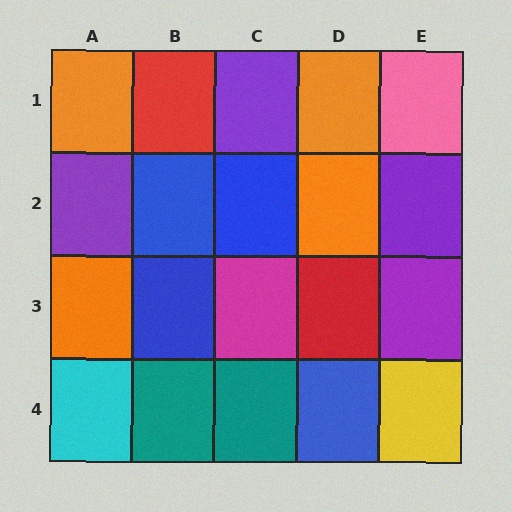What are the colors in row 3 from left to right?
Orange, blue, magenta, red, purple.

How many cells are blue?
4 cells are blue.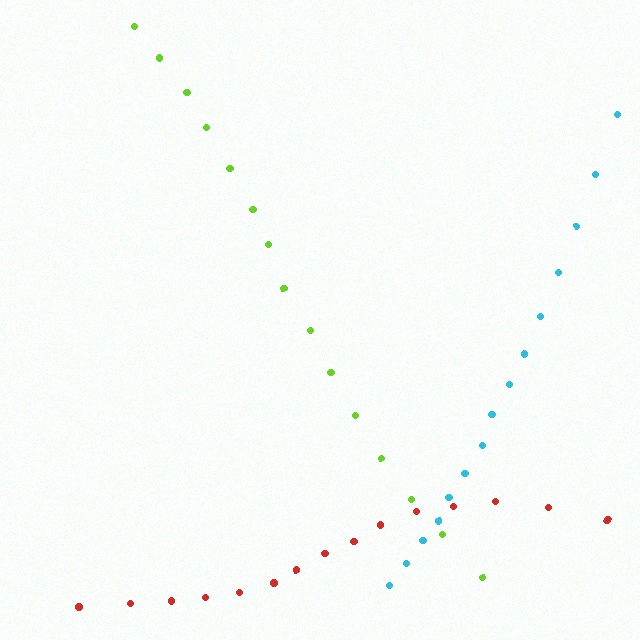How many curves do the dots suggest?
There are 3 distinct paths.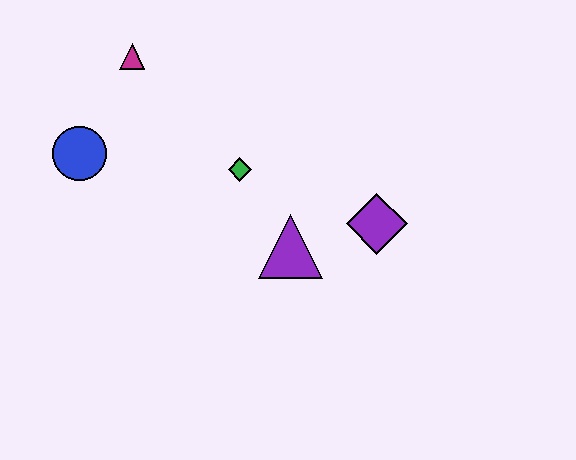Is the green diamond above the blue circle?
No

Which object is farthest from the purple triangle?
The magenta triangle is farthest from the purple triangle.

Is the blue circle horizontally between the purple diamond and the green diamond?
No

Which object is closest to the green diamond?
The purple triangle is closest to the green diamond.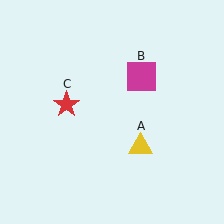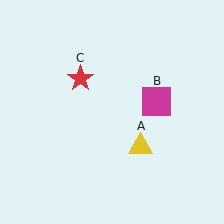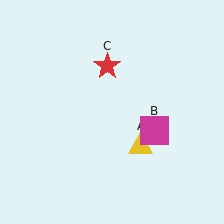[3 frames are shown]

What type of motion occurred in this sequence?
The magenta square (object B), red star (object C) rotated clockwise around the center of the scene.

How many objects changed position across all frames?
2 objects changed position: magenta square (object B), red star (object C).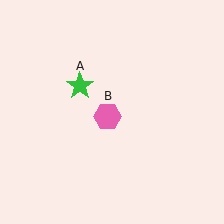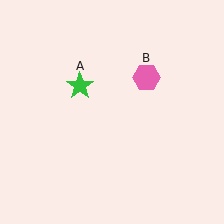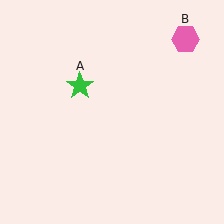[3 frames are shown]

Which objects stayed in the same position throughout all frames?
Green star (object A) remained stationary.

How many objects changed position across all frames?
1 object changed position: pink hexagon (object B).